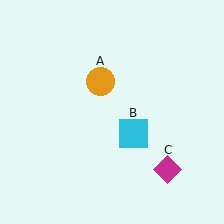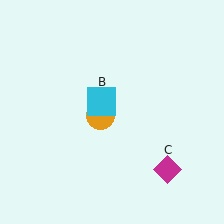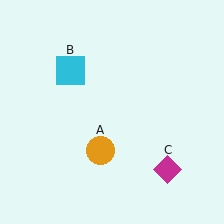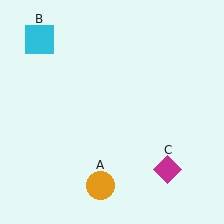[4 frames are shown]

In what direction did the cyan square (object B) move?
The cyan square (object B) moved up and to the left.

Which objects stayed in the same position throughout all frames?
Magenta diamond (object C) remained stationary.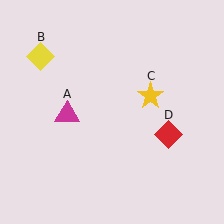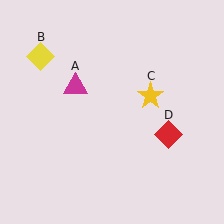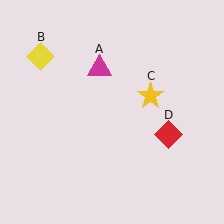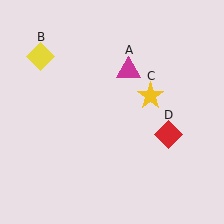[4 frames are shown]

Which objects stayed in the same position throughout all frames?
Yellow diamond (object B) and yellow star (object C) and red diamond (object D) remained stationary.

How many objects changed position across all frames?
1 object changed position: magenta triangle (object A).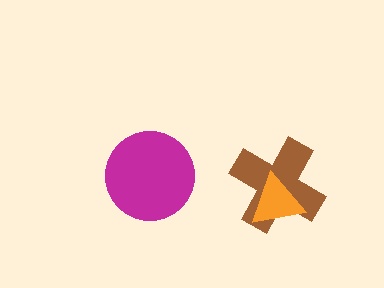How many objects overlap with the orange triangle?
1 object overlaps with the orange triangle.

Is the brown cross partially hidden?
Yes, it is partially covered by another shape.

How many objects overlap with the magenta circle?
0 objects overlap with the magenta circle.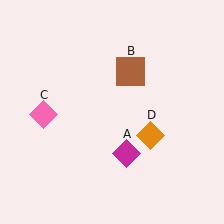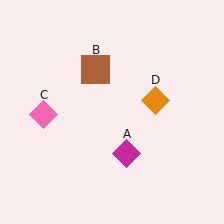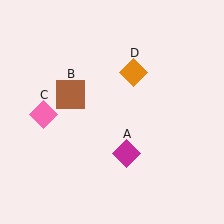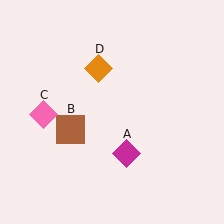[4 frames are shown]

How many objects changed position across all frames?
2 objects changed position: brown square (object B), orange diamond (object D).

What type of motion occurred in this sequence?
The brown square (object B), orange diamond (object D) rotated counterclockwise around the center of the scene.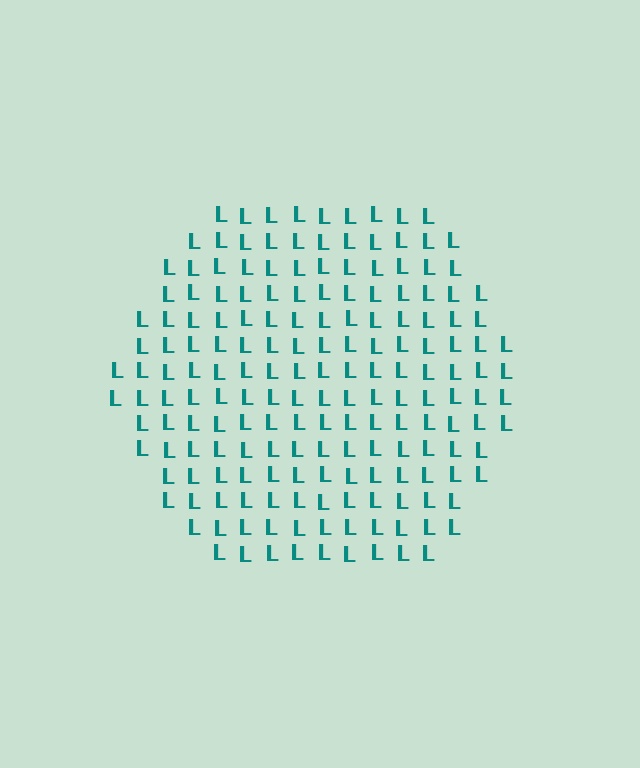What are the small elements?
The small elements are letter L's.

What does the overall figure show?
The overall figure shows a hexagon.